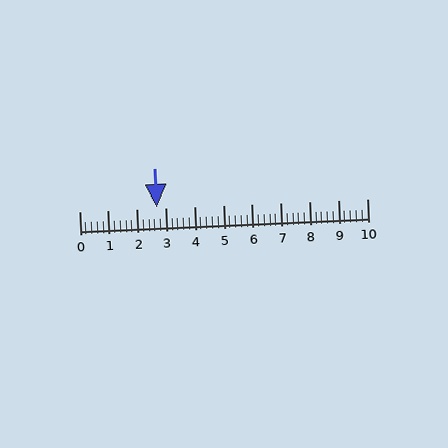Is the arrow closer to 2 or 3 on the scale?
The arrow is closer to 3.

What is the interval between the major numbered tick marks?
The major tick marks are spaced 1 units apart.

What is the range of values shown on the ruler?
The ruler shows values from 0 to 10.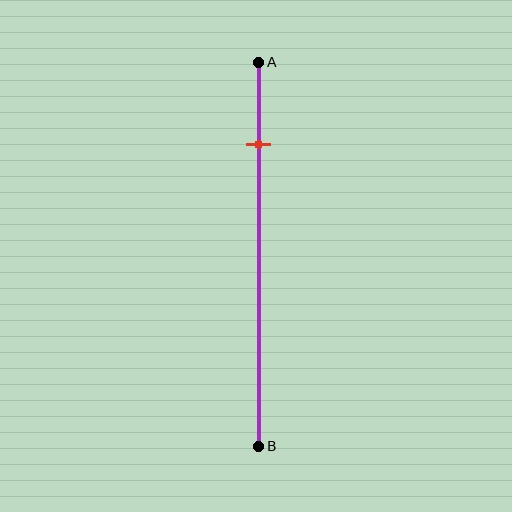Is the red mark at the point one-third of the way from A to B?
No, the mark is at about 20% from A, not at the 33% one-third point.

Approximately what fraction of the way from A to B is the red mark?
The red mark is approximately 20% of the way from A to B.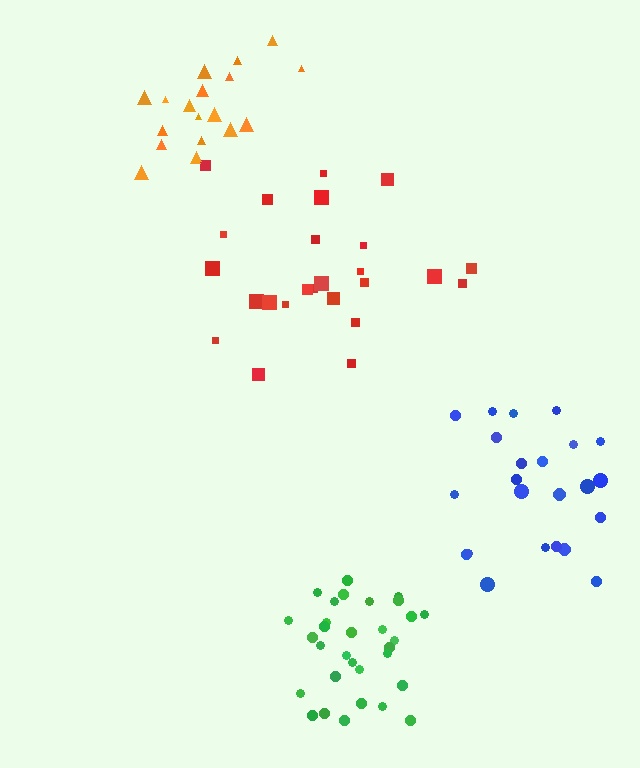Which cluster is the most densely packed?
Green.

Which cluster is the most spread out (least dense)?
Red.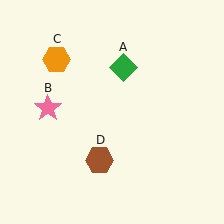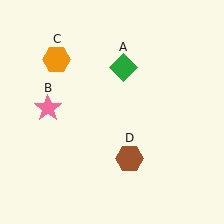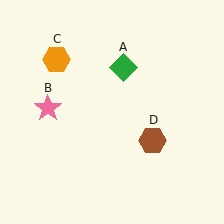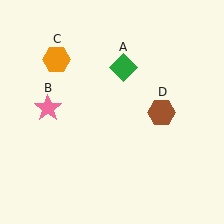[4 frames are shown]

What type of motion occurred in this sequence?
The brown hexagon (object D) rotated counterclockwise around the center of the scene.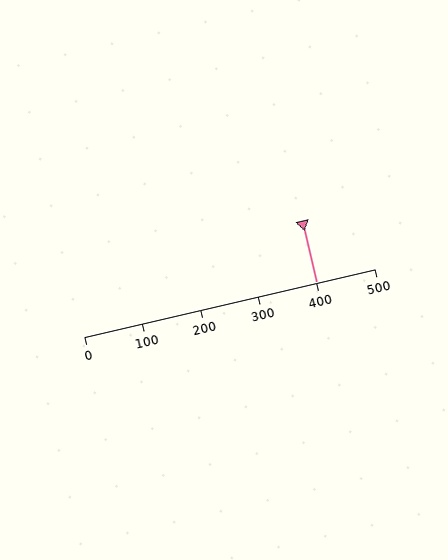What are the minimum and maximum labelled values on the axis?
The axis runs from 0 to 500.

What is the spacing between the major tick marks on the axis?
The major ticks are spaced 100 apart.